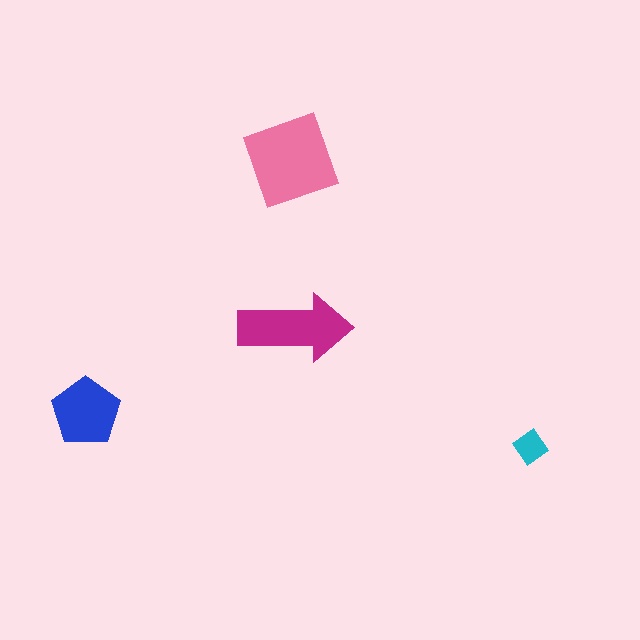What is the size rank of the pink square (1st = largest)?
1st.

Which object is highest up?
The pink square is topmost.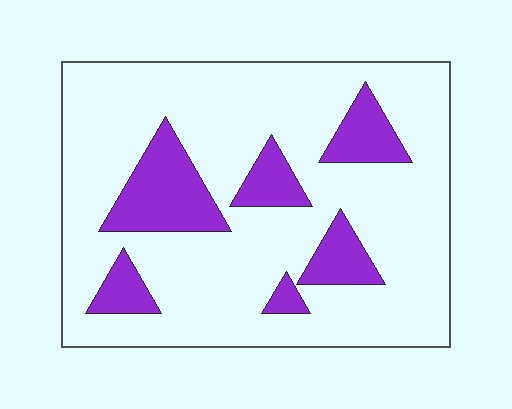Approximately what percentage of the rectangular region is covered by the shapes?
Approximately 20%.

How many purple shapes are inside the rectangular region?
6.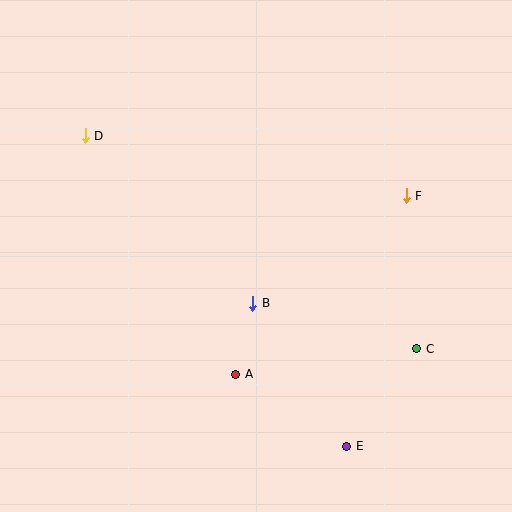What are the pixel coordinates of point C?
Point C is at (417, 349).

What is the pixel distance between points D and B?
The distance between D and B is 237 pixels.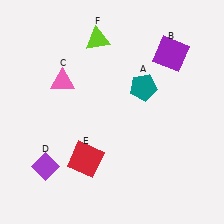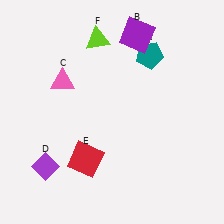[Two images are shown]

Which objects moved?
The objects that moved are: the teal pentagon (A), the purple square (B).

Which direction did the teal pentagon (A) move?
The teal pentagon (A) moved up.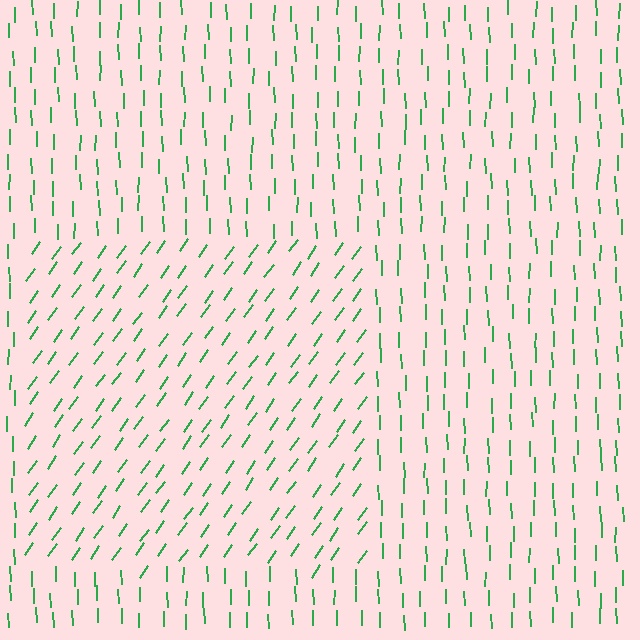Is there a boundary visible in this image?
Yes, there is a texture boundary formed by a change in line orientation.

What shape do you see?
I see a rectangle.